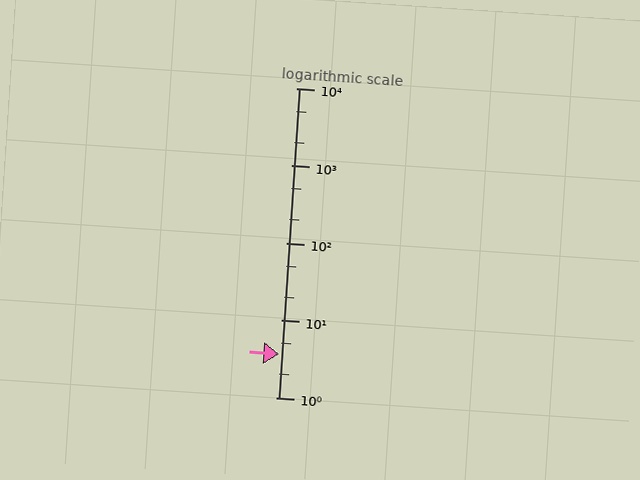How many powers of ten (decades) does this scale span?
The scale spans 4 decades, from 1 to 10000.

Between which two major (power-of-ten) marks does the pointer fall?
The pointer is between 1 and 10.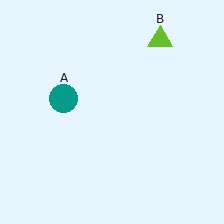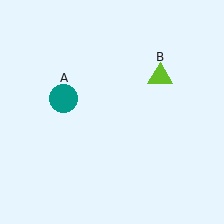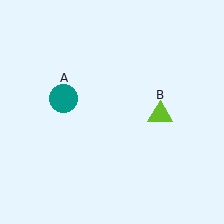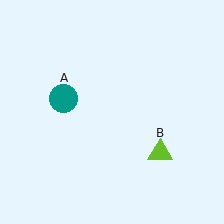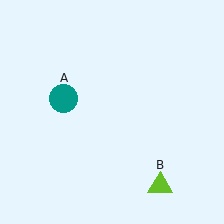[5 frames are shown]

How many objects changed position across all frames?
1 object changed position: lime triangle (object B).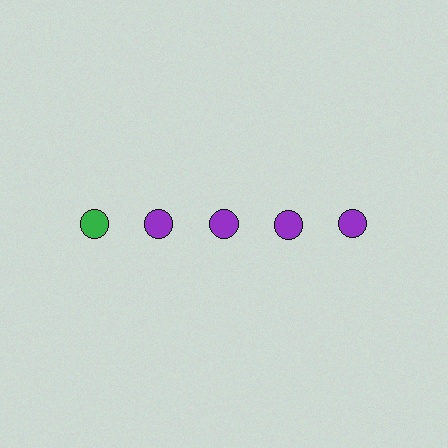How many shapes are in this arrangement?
There are 5 shapes arranged in a grid pattern.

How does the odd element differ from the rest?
It has a different color: green instead of purple.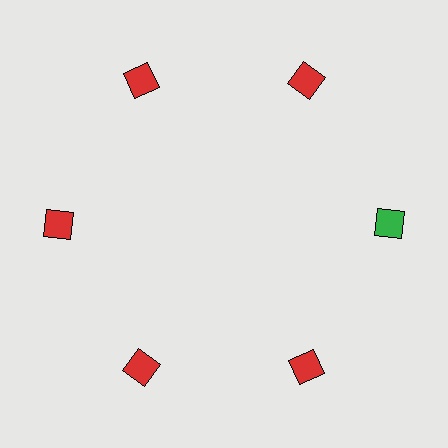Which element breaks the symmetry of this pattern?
The green square at roughly the 3 o'clock position breaks the symmetry. All other shapes are red squares.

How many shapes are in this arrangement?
There are 6 shapes arranged in a ring pattern.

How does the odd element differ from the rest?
It has a different color: green instead of red.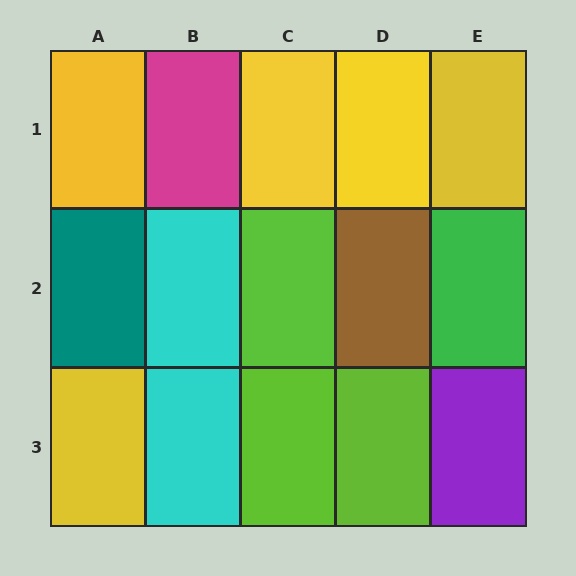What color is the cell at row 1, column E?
Yellow.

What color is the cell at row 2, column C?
Lime.